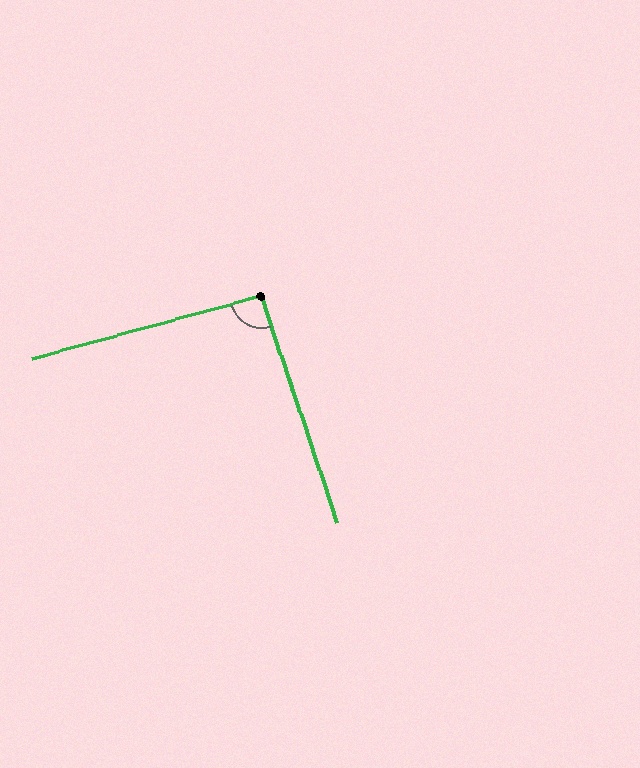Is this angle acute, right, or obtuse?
It is approximately a right angle.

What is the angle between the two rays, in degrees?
Approximately 93 degrees.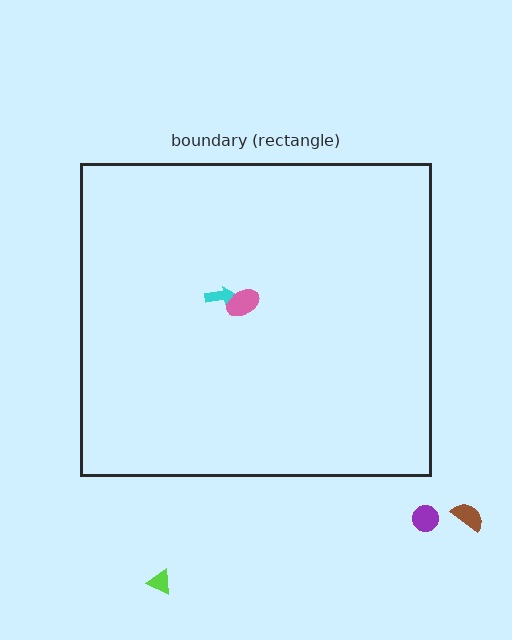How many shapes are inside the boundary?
2 inside, 3 outside.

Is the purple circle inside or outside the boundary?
Outside.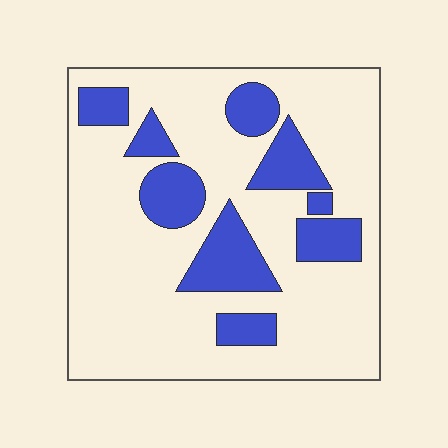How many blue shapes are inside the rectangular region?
9.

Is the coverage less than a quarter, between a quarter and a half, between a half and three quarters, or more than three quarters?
Less than a quarter.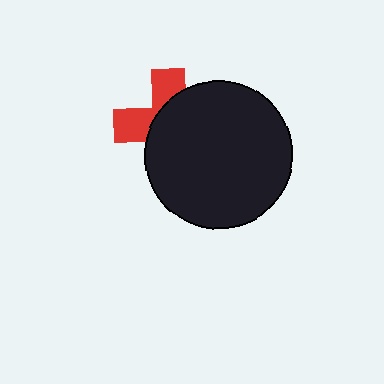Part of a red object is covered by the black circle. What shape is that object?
It is a cross.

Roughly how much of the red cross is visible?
A small part of it is visible (roughly 36%).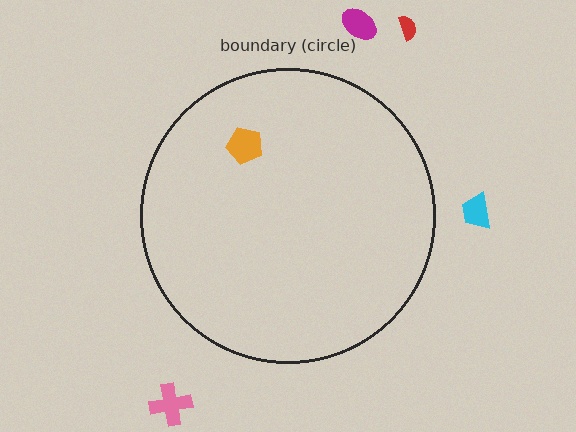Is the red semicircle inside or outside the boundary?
Outside.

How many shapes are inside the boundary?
1 inside, 4 outside.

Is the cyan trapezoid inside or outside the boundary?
Outside.